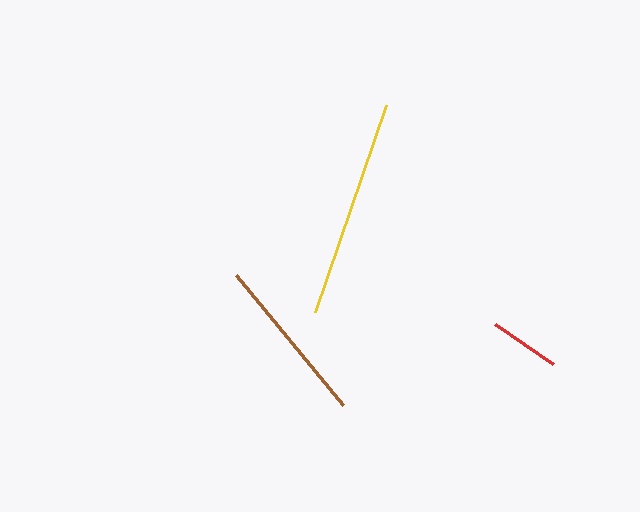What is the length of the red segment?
The red segment is approximately 70 pixels long.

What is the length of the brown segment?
The brown segment is approximately 168 pixels long.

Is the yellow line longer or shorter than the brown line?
The yellow line is longer than the brown line.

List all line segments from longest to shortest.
From longest to shortest: yellow, brown, red.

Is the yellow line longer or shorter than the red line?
The yellow line is longer than the red line.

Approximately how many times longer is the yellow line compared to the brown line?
The yellow line is approximately 1.3 times the length of the brown line.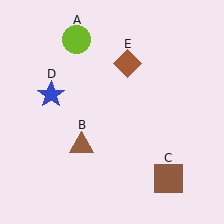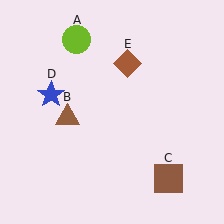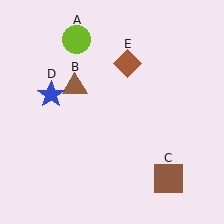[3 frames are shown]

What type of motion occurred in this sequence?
The brown triangle (object B) rotated clockwise around the center of the scene.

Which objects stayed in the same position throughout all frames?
Lime circle (object A) and brown square (object C) and blue star (object D) and brown diamond (object E) remained stationary.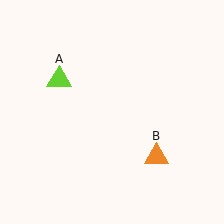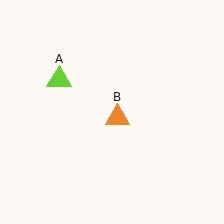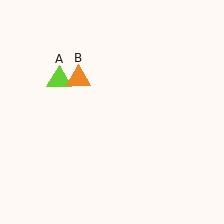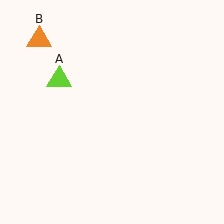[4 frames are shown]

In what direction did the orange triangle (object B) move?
The orange triangle (object B) moved up and to the left.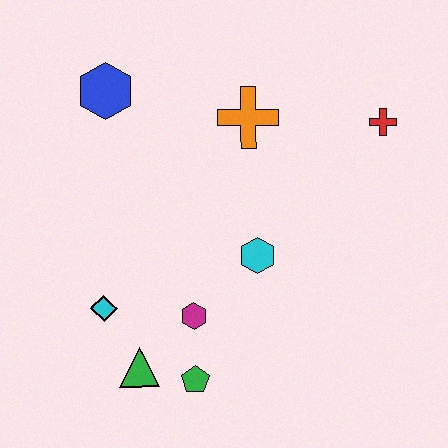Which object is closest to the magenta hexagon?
The green pentagon is closest to the magenta hexagon.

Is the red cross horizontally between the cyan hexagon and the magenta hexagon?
No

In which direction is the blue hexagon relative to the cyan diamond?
The blue hexagon is above the cyan diamond.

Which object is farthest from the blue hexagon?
The green pentagon is farthest from the blue hexagon.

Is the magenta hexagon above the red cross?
No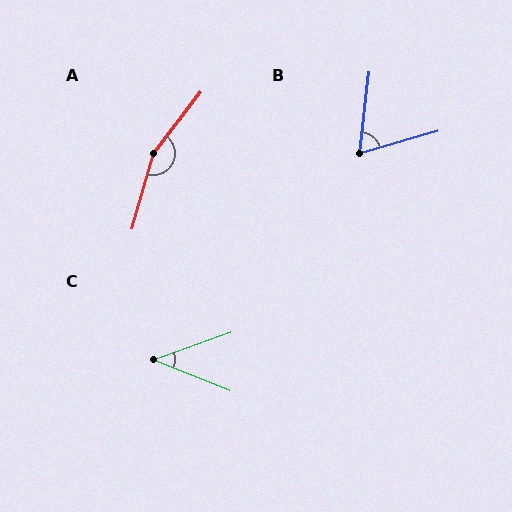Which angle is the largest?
A, at approximately 158 degrees.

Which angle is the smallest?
C, at approximately 41 degrees.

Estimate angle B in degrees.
Approximately 68 degrees.